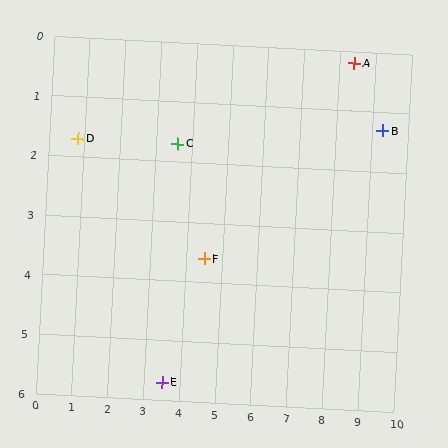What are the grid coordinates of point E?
Point E is at approximately (3.5, 5.7).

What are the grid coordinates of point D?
Point D is at approximately (0.8, 1.7).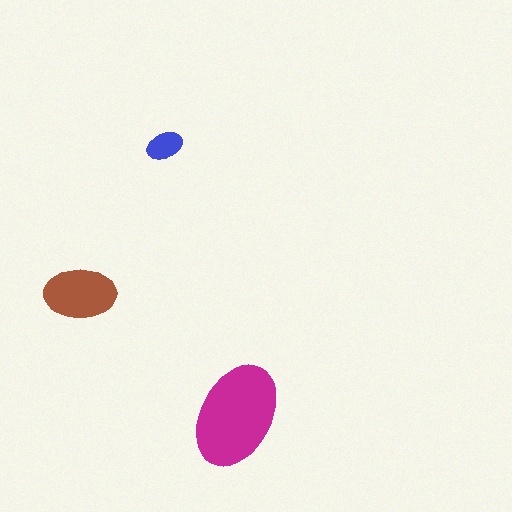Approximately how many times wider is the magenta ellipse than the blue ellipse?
About 3 times wider.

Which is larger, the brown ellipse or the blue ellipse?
The brown one.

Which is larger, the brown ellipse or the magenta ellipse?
The magenta one.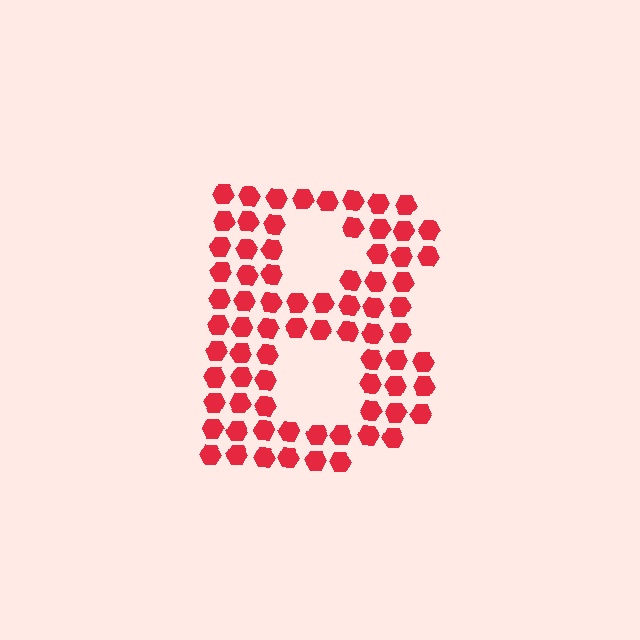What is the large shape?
The large shape is the letter B.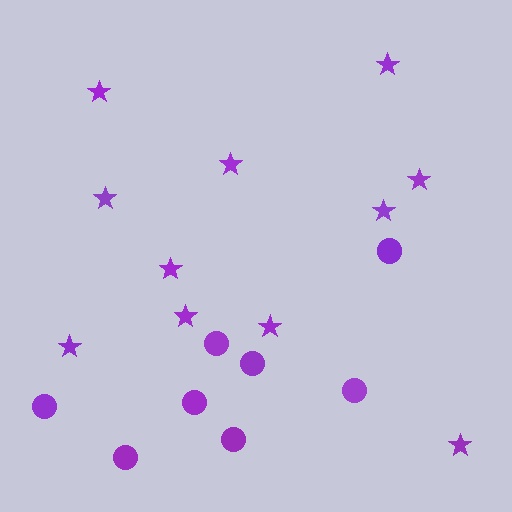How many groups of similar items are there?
There are 2 groups: one group of circles (8) and one group of stars (11).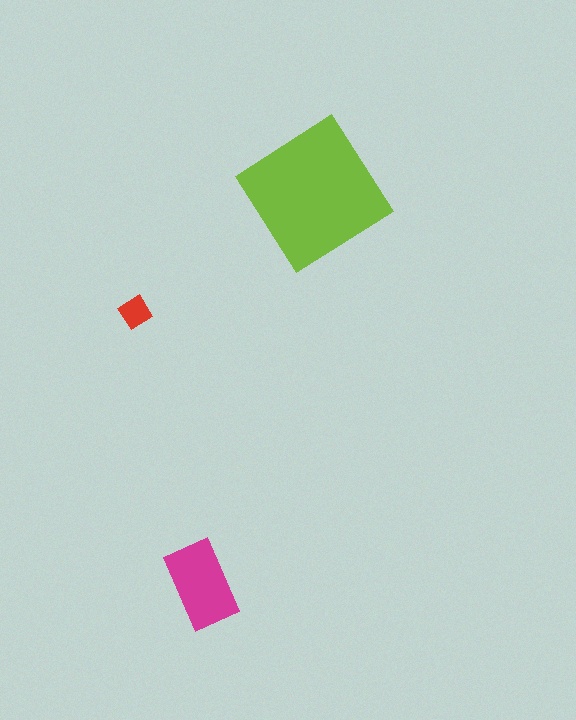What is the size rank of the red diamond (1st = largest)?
3rd.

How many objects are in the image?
There are 3 objects in the image.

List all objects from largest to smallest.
The lime diamond, the magenta rectangle, the red diamond.